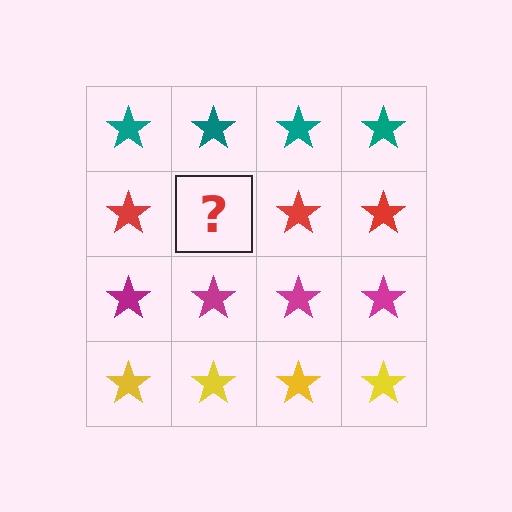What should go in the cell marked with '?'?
The missing cell should contain a red star.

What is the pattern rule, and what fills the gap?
The rule is that each row has a consistent color. The gap should be filled with a red star.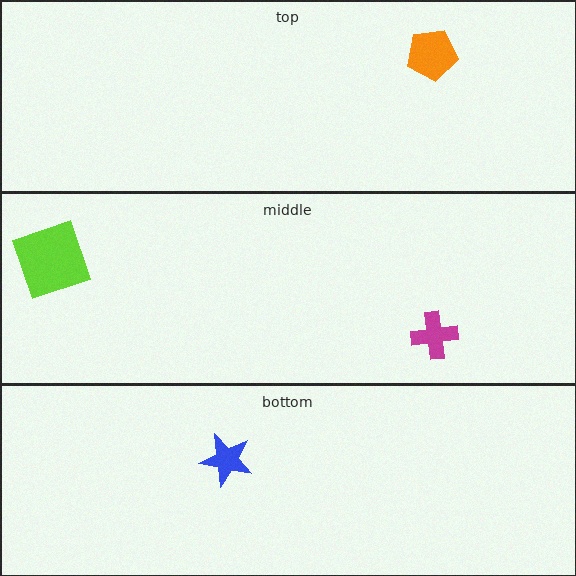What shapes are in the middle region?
The lime square, the magenta cross.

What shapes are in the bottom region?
The blue star.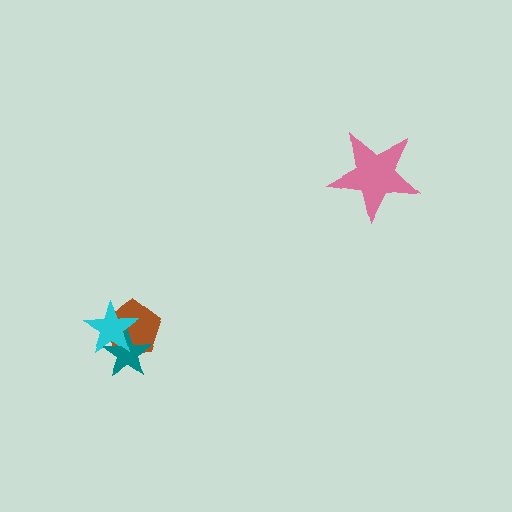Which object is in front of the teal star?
The cyan star is in front of the teal star.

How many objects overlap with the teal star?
2 objects overlap with the teal star.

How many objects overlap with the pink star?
0 objects overlap with the pink star.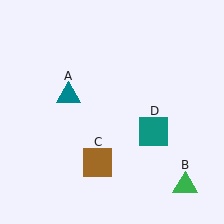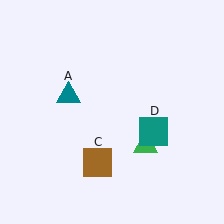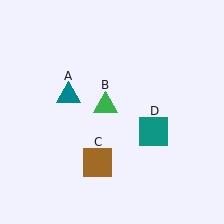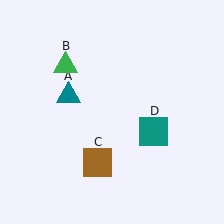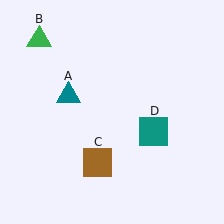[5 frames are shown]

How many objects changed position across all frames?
1 object changed position: green triangle (object B).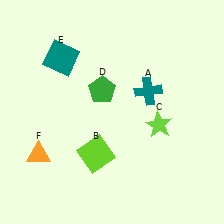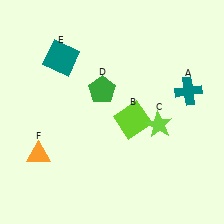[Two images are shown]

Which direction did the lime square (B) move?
The lime square (B) moved right.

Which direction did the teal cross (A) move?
The teal cross (A) moved right.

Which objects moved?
The objects that moved are: the teal cross (A), the lime square (B).